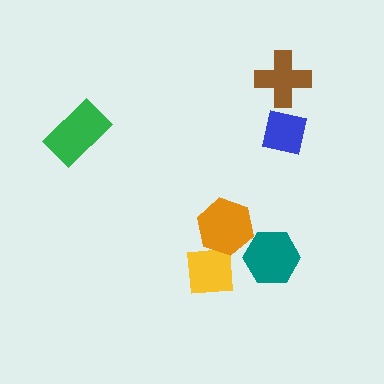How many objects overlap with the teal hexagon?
0 objects overlap with the teal hexagon.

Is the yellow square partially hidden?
Yes, it is partially covered by another shape.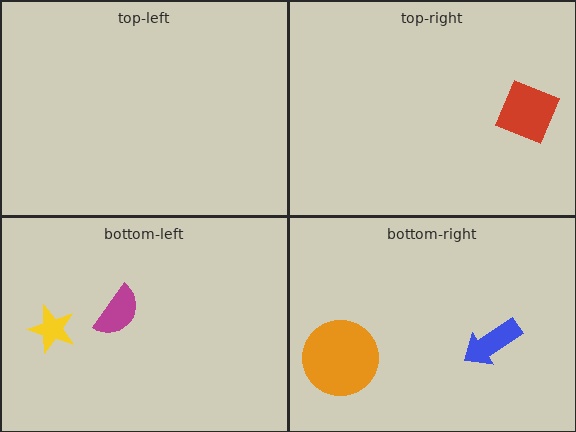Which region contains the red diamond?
The top-right region.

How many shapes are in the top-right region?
1.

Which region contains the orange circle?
The bottom-right region.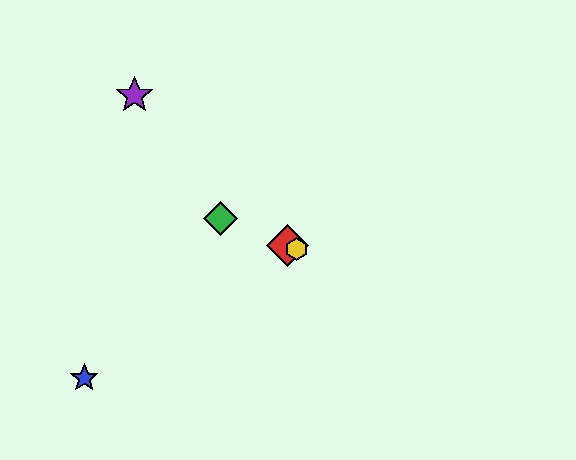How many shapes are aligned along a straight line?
3 shapes (the red diamond, the green diamond, the yellow hexagon) are aligned along a straight line.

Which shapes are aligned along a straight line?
The red diamond, the green diamond, the yellow hexagon are aligned along a straight line.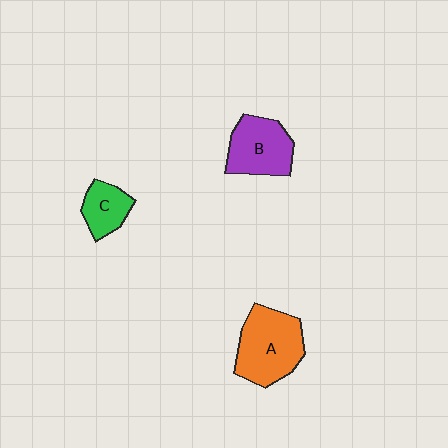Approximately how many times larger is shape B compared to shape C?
Approximately 1.6 times.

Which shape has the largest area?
Shape A (orange).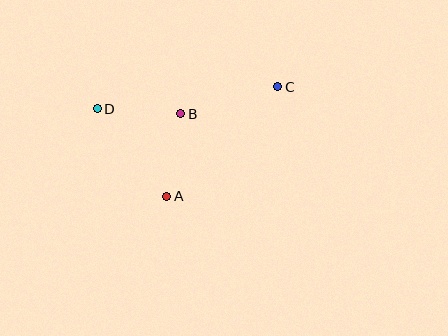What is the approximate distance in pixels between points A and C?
The distance between A and C is approximately 156 pixels.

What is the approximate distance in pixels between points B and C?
The distance between B and C is approximately 101 pixels.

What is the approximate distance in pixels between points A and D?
The distance between A and D is approximately 112 pixels.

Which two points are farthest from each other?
Points C and D are farthest from each other.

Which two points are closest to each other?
Points A and B are closest to each other.